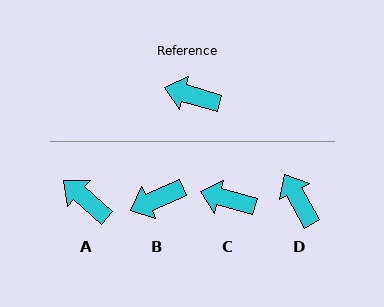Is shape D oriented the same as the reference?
No, it is off by about 45 degrees.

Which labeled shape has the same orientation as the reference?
C.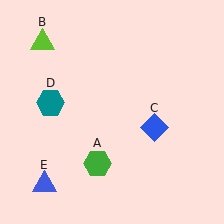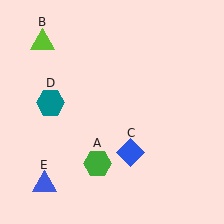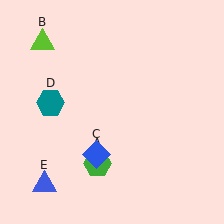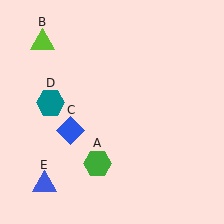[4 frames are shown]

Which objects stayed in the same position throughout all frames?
Green hexagon (object A) and lime triangle (object B) and teal hexagon (object D) and blue triangle (object E) remained stationary.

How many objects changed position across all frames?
1 object changed position: blue diamond (object C).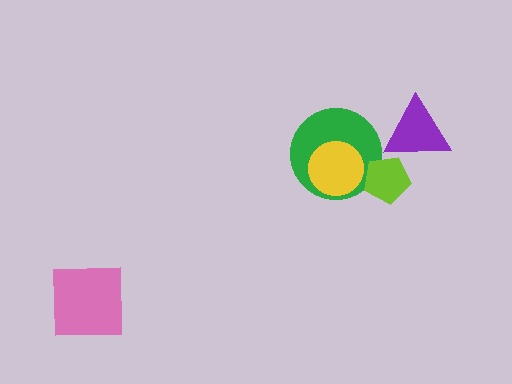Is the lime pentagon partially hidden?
No, no other shape covers it.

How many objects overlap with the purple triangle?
1 object overlaps with the purple triangle.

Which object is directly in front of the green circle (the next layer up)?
The lime pentagon is directly in front of the green circle.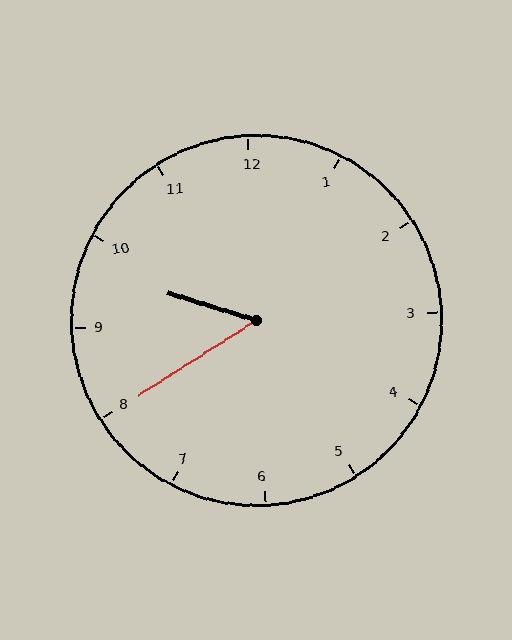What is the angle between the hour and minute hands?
Approximately 50 degrees.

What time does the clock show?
9:40.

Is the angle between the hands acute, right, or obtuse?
It is acute.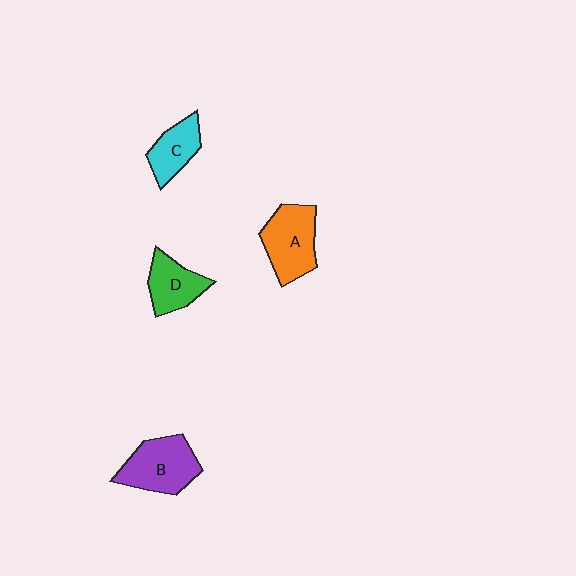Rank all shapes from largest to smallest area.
From largest to smallest: B (purple), A (orange), D (green), C (cyan).